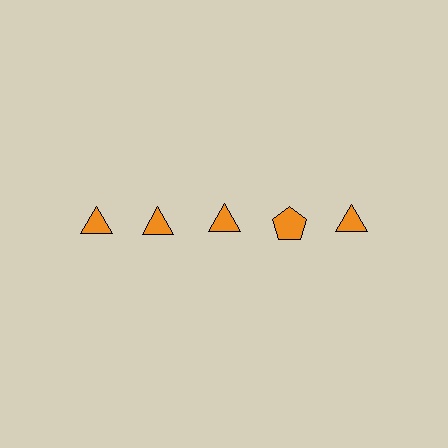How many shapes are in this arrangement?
There are 5 shapes arranged in a grid pattern.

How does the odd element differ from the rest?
It has a different shape: pentagon instead of triangle.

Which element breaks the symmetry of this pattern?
The orange pentagon in the top row, second from right column breaks the symmetry. All other shapes are orange triangles.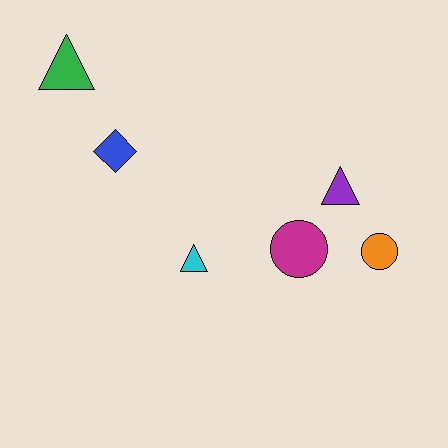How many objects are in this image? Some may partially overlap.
There are 6 objects.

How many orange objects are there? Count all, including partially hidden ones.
There is 1 orange object.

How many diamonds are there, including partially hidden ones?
There is 1 diamond.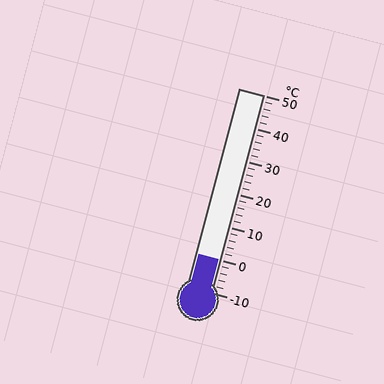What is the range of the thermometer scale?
The thermometer scale ranges from -10°C to 50°C.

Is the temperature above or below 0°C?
The temperature is at 0°C.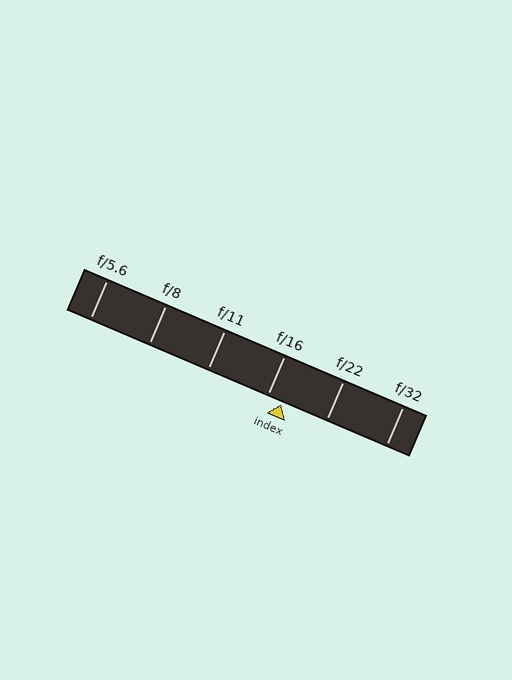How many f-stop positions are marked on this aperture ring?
There are 6 f-stop positions marked.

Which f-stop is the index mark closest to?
The index mark is closest to f/16.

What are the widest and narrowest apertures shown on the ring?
The widest aperture shown is f/5.6 and the narrowest is f/32.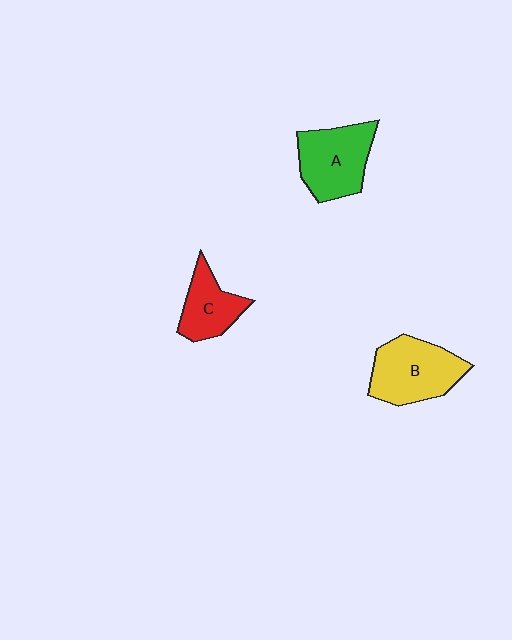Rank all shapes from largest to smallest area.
From largest to smallest: B (yellow), A (green), C (red).